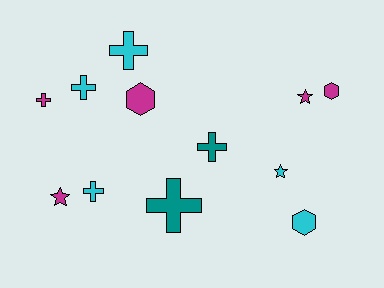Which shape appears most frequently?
Cross, with 6 objects.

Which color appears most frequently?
Magenta, with 5 objects.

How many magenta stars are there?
There are 2 magenta stars.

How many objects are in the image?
There are 12 objects.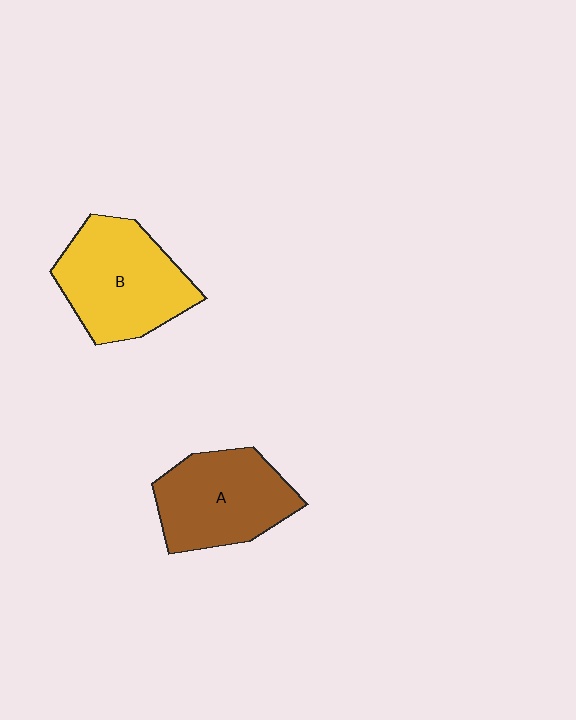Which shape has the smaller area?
Shape A (brown).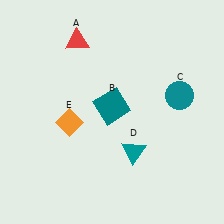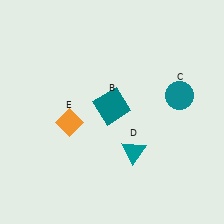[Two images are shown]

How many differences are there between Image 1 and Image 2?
There is 1 difference between the two images.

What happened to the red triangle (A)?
The red triangle (A) was removed in Image 2. It was in the top-left area of Image 1.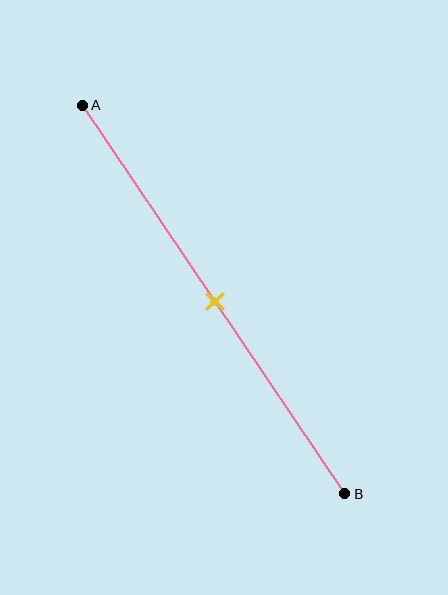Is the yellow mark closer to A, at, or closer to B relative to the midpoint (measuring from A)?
The yellow mark is approximately at the midpoint of segment AB.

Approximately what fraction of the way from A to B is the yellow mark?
The yellow mark is approximately 50% of the way from A to B.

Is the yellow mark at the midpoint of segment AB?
Yes, the mark is approximately at the midpoint.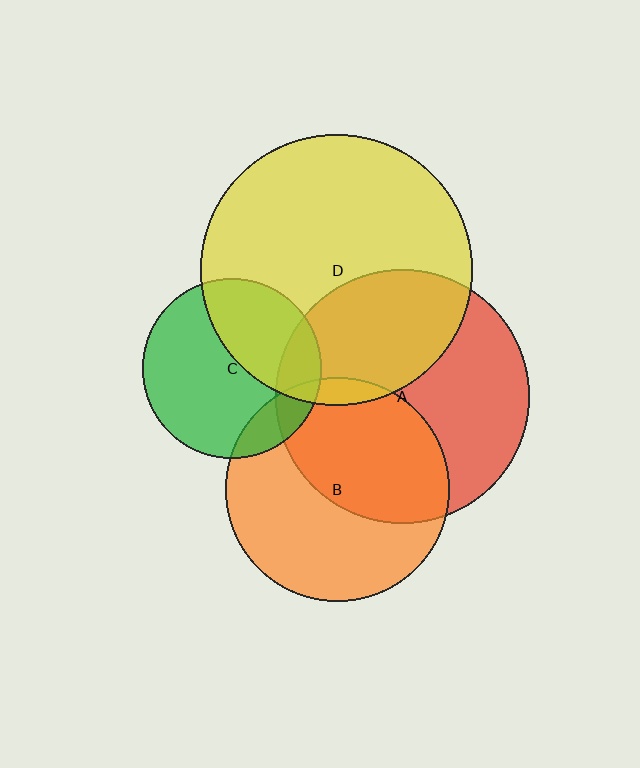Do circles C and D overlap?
Yes.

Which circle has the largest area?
Circle D (yellow).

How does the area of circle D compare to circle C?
Approximately 2.3 times.